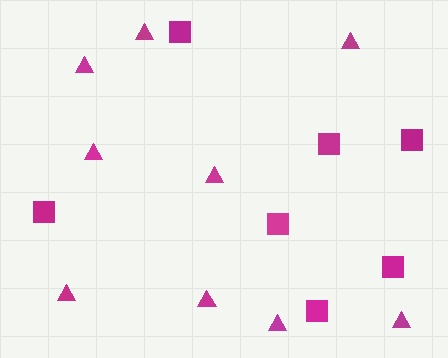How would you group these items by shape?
There are 2 groups: one group of squares (7) and one group of triangles (9).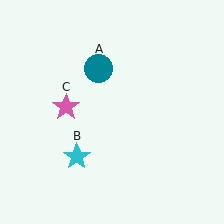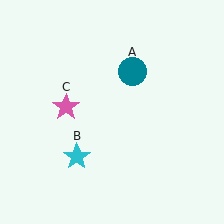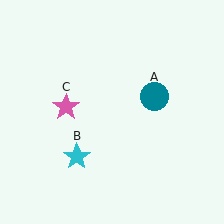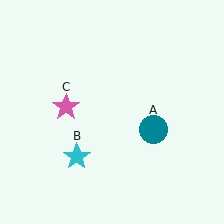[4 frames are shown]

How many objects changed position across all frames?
1 object changed position: teal circle (object A).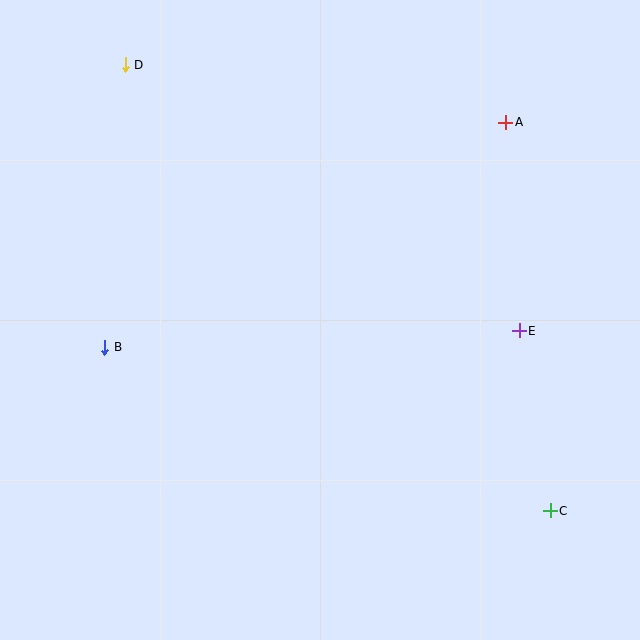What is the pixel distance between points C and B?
The distance between C and B is 475 pixels.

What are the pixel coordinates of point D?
Point D is at (125, 65).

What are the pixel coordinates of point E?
Point E is at (519, 331).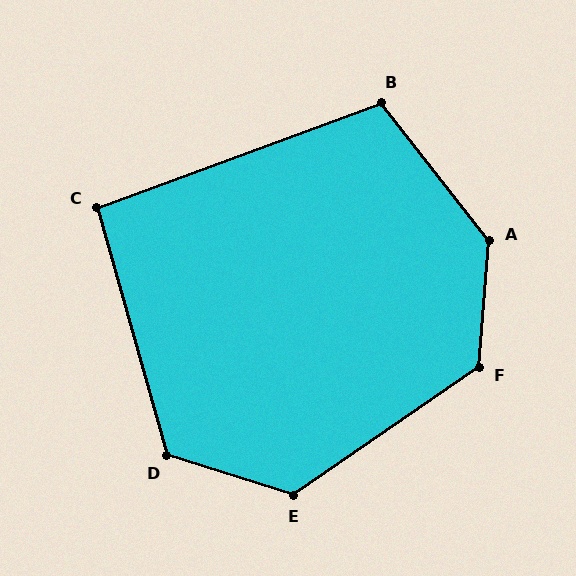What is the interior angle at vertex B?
Approximately 108 degrees (obtuse).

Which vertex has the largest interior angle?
A, at approximately 137 degrees.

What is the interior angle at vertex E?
Approximately 128 degrees (obtuse).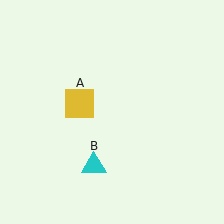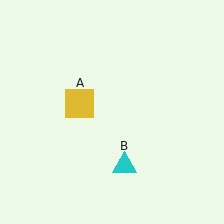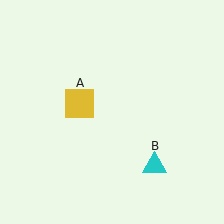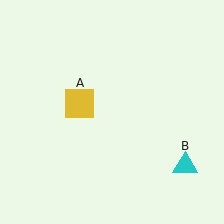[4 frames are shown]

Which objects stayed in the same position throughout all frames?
Yellow square (object A) remained stationary.